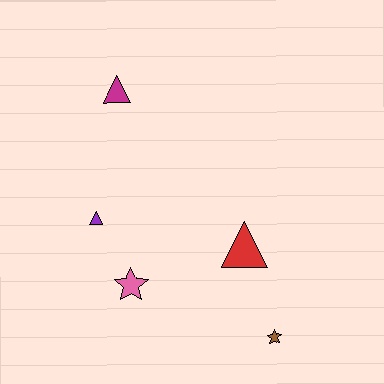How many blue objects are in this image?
There are no blue objects.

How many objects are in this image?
There are 5 objects.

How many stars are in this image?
There are 2 stars.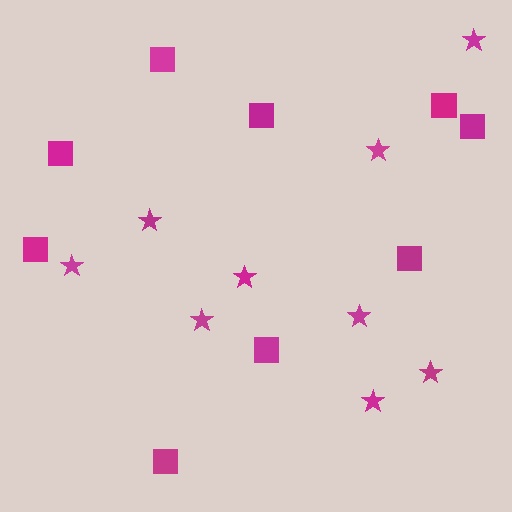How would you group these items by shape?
There are 2 groups: one group of stars (9) and one group of squares (9).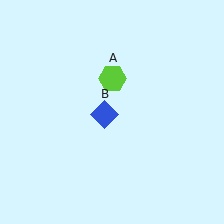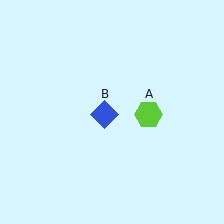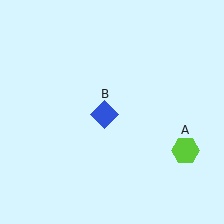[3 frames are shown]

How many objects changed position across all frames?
1 object changed position: lime hexagon (object A).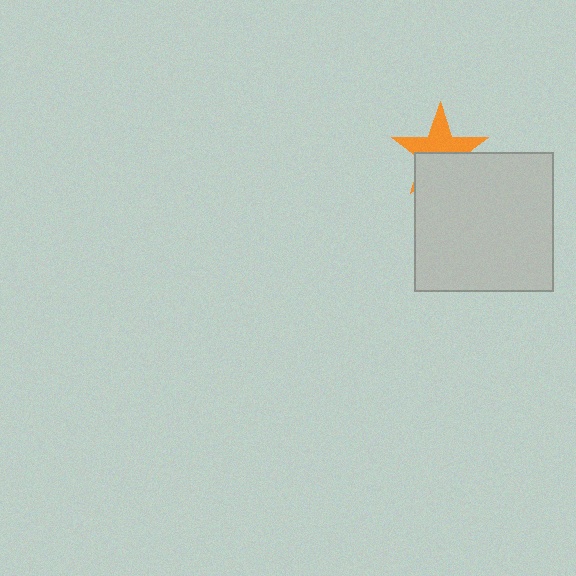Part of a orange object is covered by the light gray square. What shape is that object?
It is a star.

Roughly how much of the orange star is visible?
About half of it is visible (roughly 51%).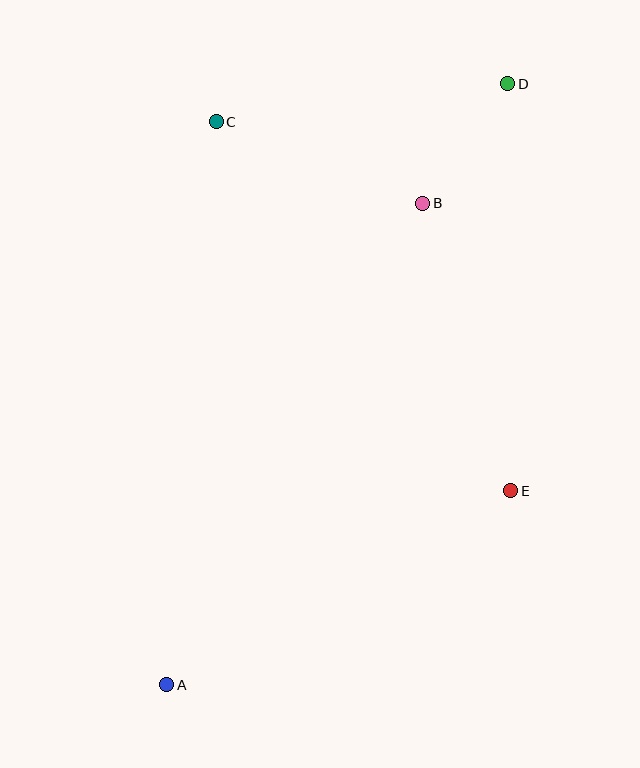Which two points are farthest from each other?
Points A and D are farthest from each other.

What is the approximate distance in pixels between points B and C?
The distance between B and C is approximately 222 pixels.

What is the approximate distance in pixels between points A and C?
The distance between A and C is approximately 565 pixels.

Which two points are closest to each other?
Points B and D are closest to each other.